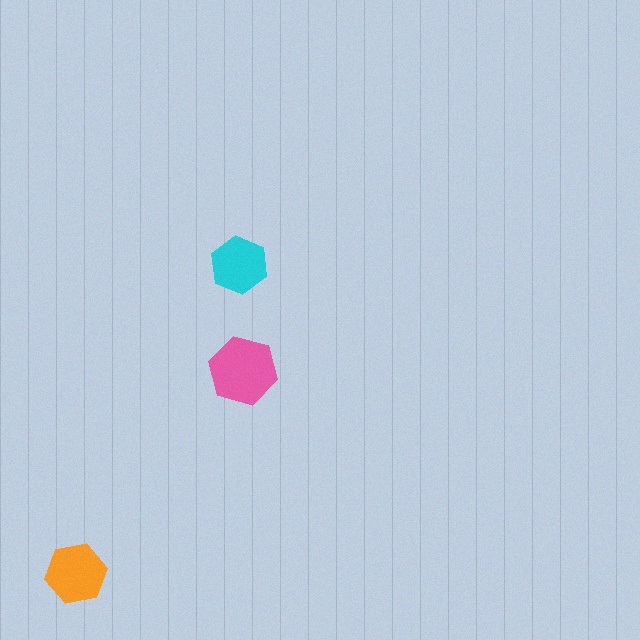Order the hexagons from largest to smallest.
the pink one, the orange one, the cyan one.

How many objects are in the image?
There are 3 objects in the image.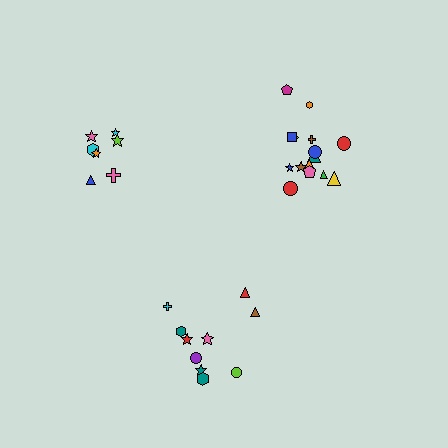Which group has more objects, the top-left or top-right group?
The top-right group.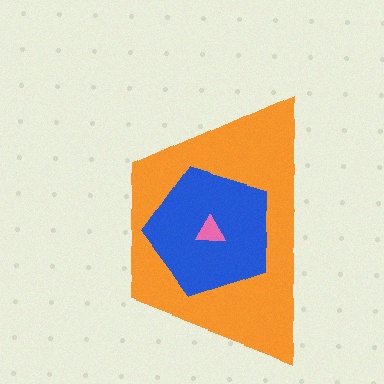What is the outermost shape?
The orange trapezoid.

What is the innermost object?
The pink triangle.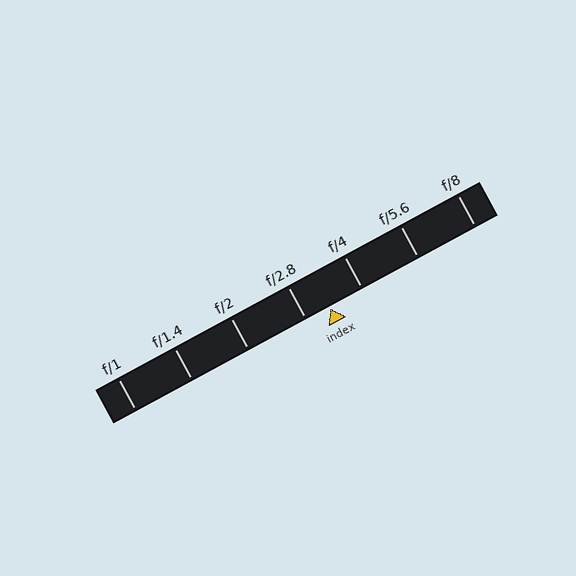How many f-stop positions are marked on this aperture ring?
There are 7 f-stop positions marked.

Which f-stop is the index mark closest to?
The index mark is closest to f/2.8.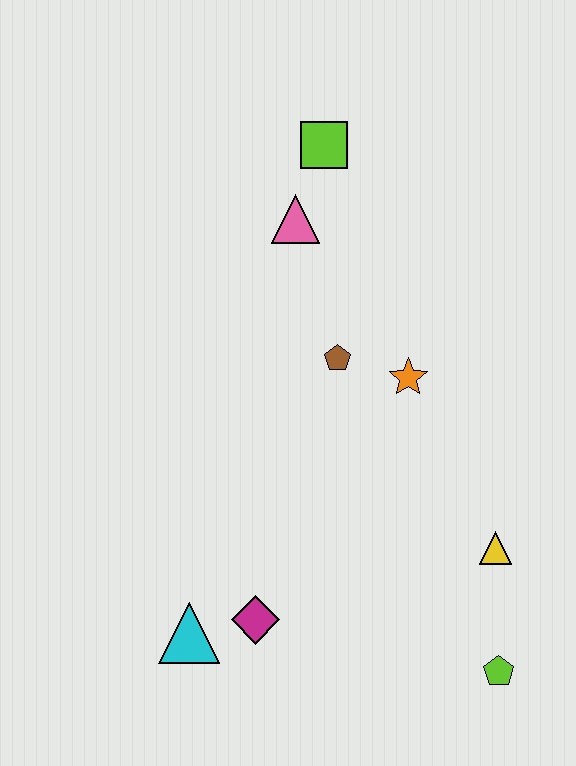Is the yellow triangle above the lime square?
No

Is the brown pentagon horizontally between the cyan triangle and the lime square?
No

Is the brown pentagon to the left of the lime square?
No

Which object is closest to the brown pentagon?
The orange star is closest to the brown pentagon.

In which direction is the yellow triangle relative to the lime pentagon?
The yellow triangle is above the lime pentagon.